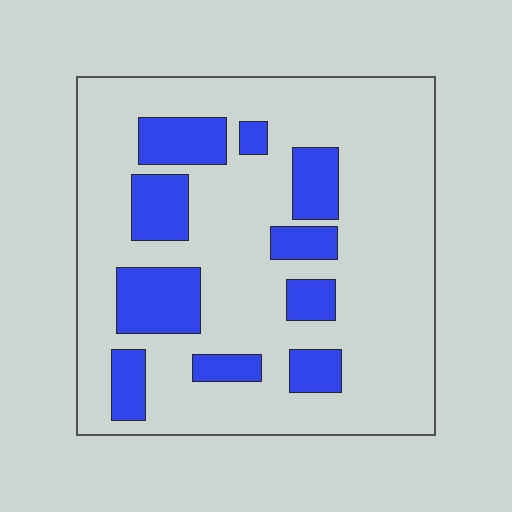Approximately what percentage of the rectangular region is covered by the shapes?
Approximately 25%.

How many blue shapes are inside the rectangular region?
10.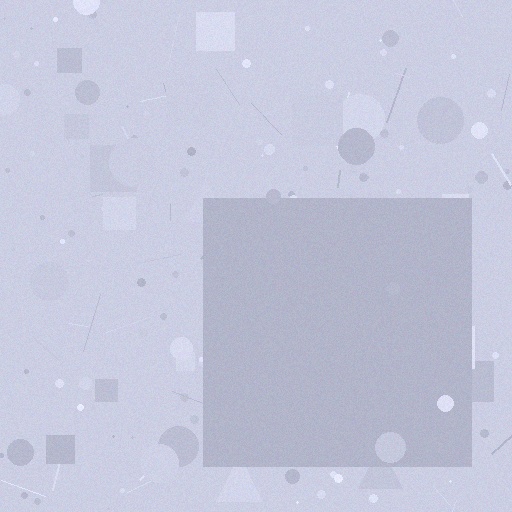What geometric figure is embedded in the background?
A square is embedded in the background.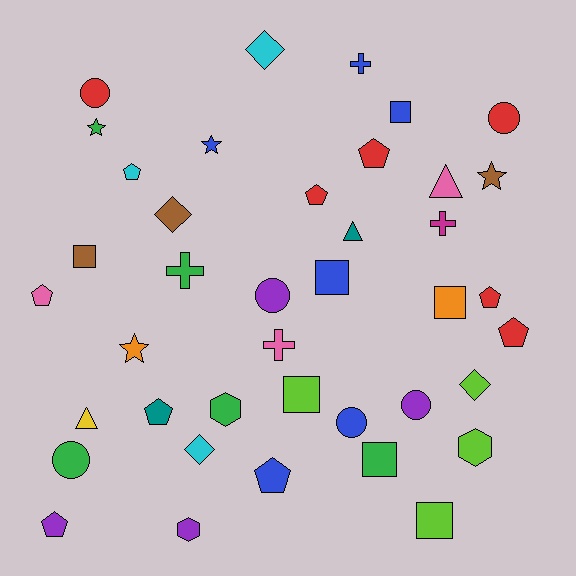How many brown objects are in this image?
There are 3 brown objects.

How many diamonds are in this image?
There are 4 diamonds.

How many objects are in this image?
There are 40 objects.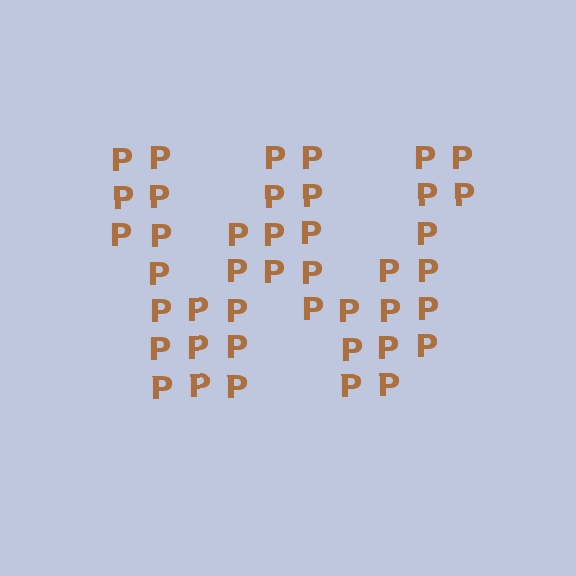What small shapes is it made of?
It is made of small letter P's.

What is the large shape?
The large shape is the letter W.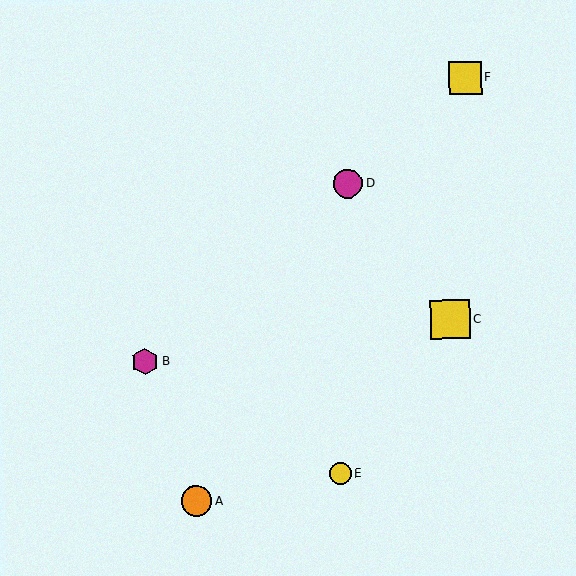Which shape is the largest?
The yellow square (labeled C) is the largest.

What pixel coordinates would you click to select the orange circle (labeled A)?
Click at (197, 501) to select the orange circle A.